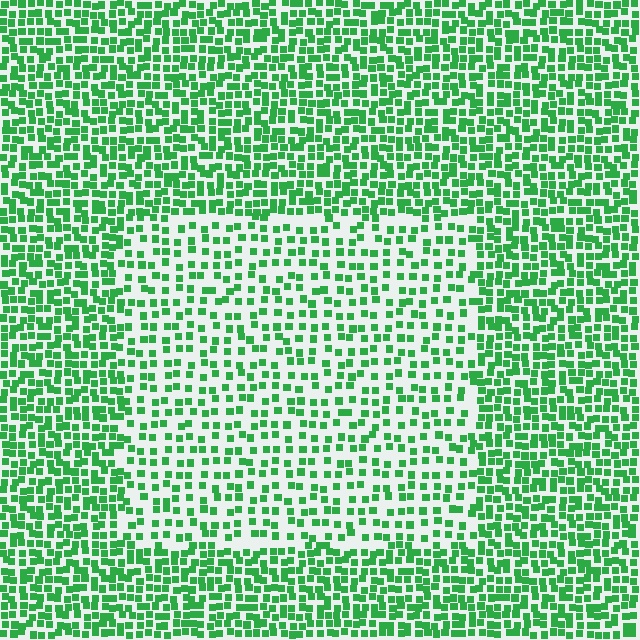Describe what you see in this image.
The image contains small green elements arranged at two different densities. A rectangle-shaped region is visible where the elements are less densely packed than the surrounding area.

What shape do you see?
I see a rectangle.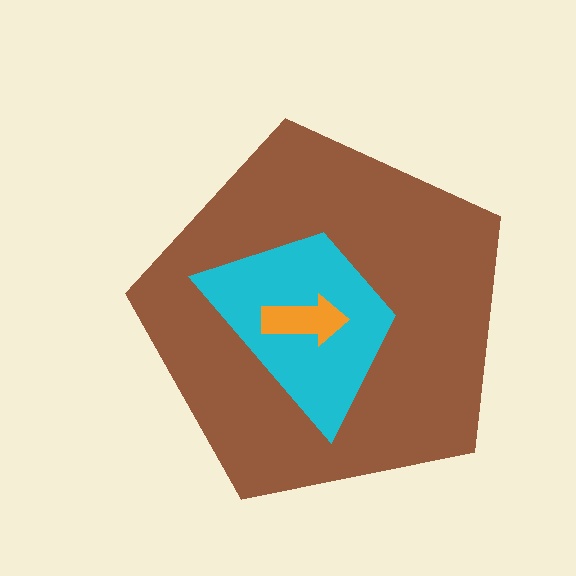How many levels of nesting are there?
3.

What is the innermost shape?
The orange arrow.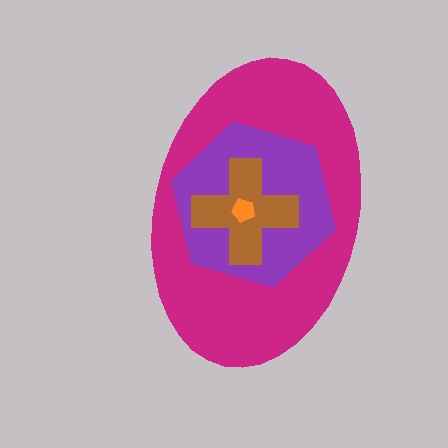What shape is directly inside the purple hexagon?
The brown cross.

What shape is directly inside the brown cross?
The orange pentagon.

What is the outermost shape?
The magenta ellipse.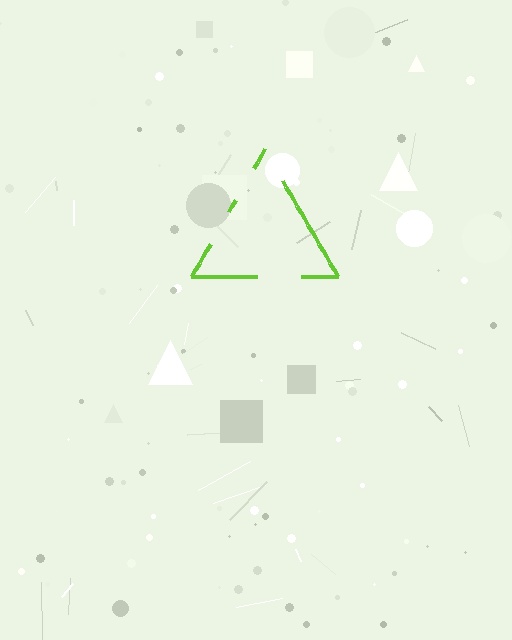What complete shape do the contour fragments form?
The contour fragments form a triangle.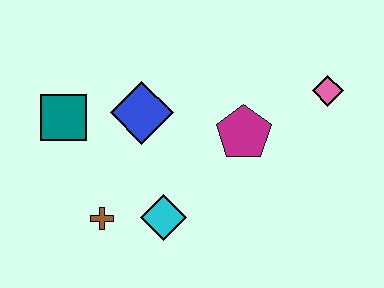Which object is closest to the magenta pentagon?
The pink diamond is closest to the magenta pentagon.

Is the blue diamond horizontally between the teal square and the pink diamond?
Yes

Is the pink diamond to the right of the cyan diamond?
Yes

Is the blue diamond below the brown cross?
No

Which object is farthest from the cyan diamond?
The pink diamond is farthest from the cyan diamond.